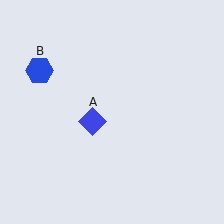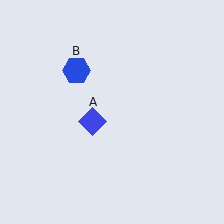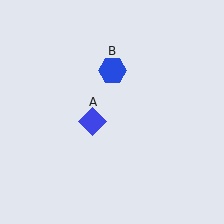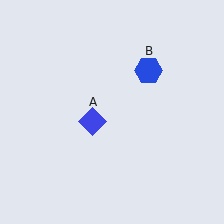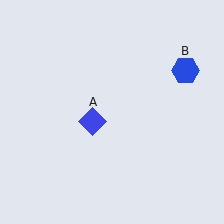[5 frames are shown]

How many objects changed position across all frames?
1 object changed position: blue hexagon (object B).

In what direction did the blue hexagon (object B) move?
The blue hexagon (object B) moved right.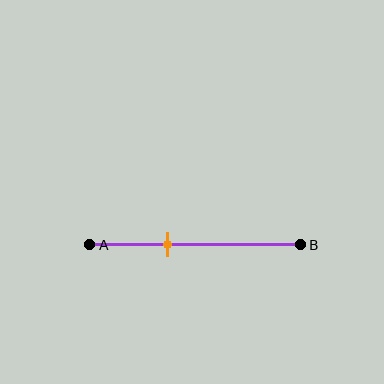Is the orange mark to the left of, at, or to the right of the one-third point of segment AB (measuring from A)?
The orange mark is to the right of the one-third point of segment AB.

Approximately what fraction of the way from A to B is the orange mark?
The orange mark is approximately 35% of the way from A to B.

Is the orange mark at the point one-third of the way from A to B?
No, the mark is at about 35% from A, not at the 33% one-third point.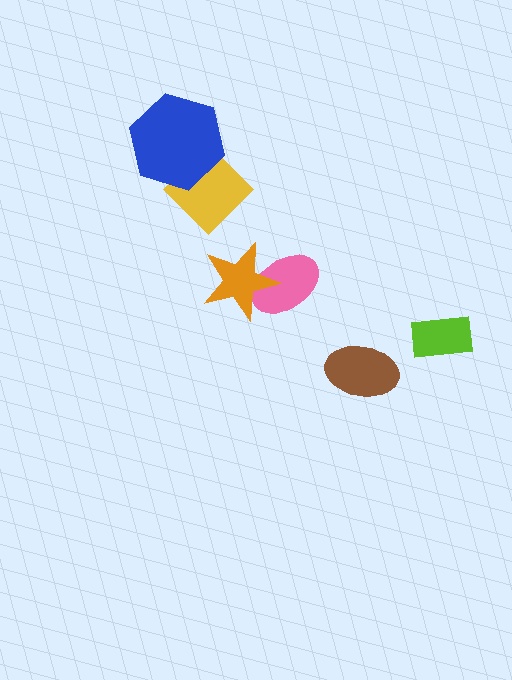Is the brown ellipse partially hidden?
No, no other shape covers it.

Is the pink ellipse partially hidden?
Yes, it is partially covered by another shape.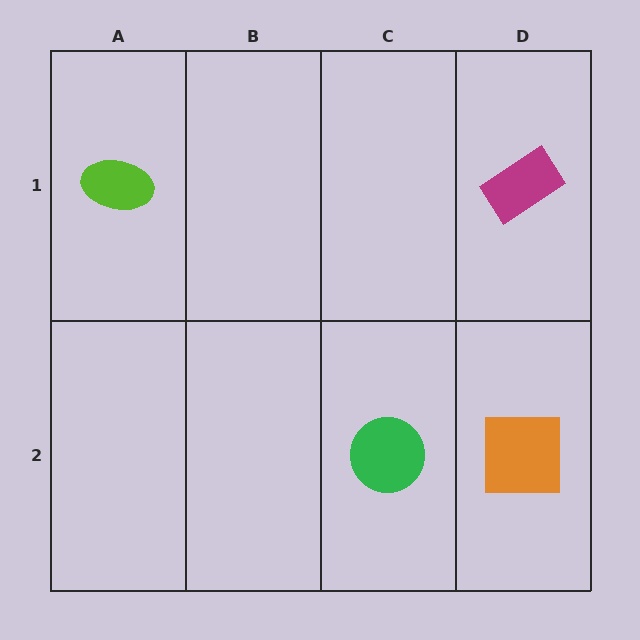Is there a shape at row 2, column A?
No, that cell is empty.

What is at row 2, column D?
An orange square.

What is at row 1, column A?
A lime ellipse.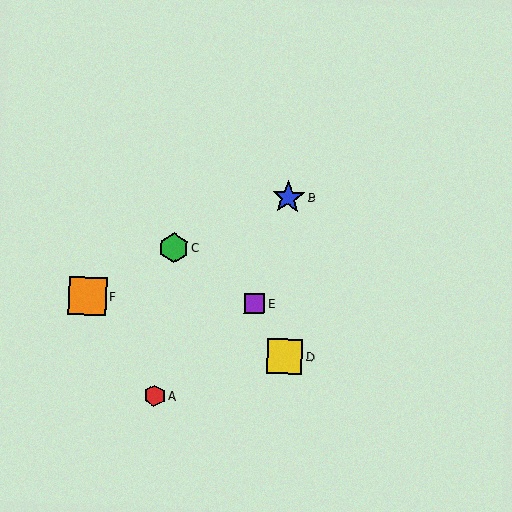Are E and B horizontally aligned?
No, E is at y≈303 and B is at y≈197.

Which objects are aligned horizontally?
Objects E, F are aligned horizontally.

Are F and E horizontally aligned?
Yes, both are at y≈296.